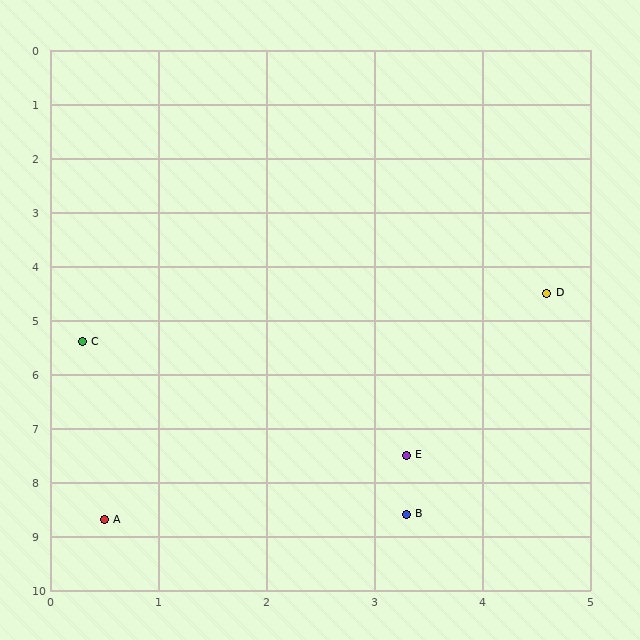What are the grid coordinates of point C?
Point C is at approximately (0.3, 5.4).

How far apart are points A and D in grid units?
Points A and D are about 5.9 grid units apart.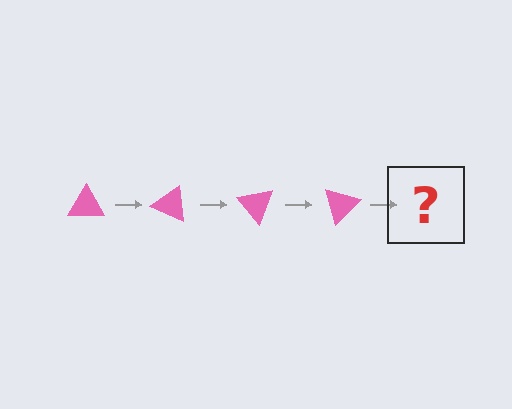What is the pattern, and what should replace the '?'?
The pattern is that the triangle rotates 25 degrees each step. The '?' should be a pink triangle rotated 100 degrees.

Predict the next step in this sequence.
The next step is a pink triangle rotated 100 degrees.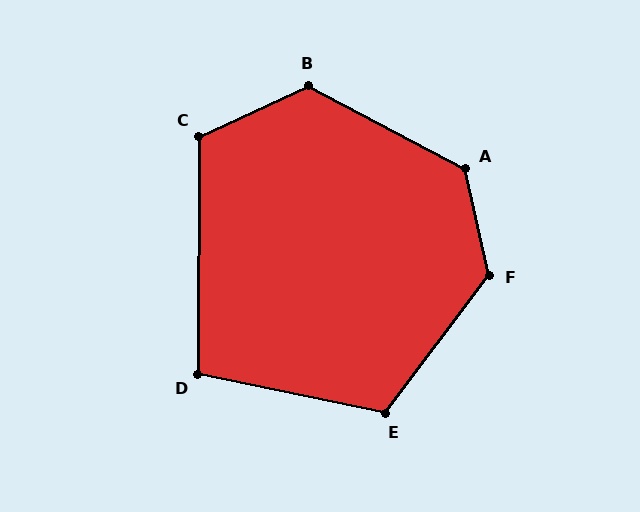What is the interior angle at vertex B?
Approximately 128 degrees (obtuse).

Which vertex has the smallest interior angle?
D, at approximately 101 degrees.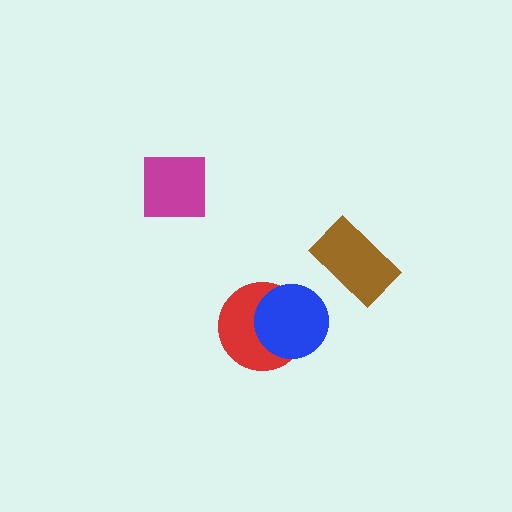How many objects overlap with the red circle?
1 object overlaps with the red circle.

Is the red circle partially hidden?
Yes, it is partially covered by another shape.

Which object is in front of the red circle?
The blue circle is in front of the red circle.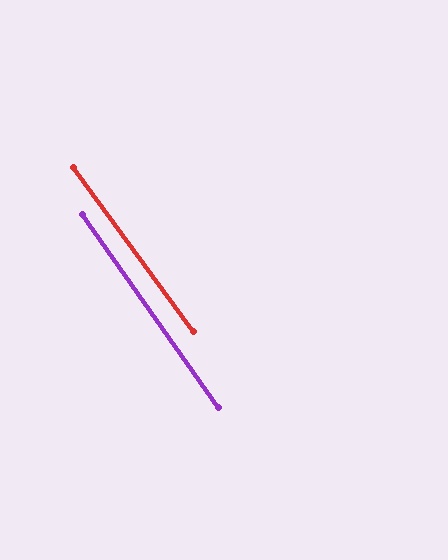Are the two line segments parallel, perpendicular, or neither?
Parallel — their directions differ by only 0.9°.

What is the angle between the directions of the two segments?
Approximately 1 degree.